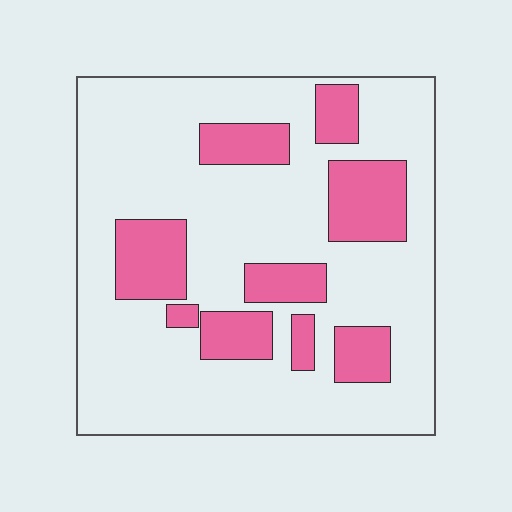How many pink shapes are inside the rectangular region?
9.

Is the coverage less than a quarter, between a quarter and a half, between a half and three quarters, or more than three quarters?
Less than a quarter.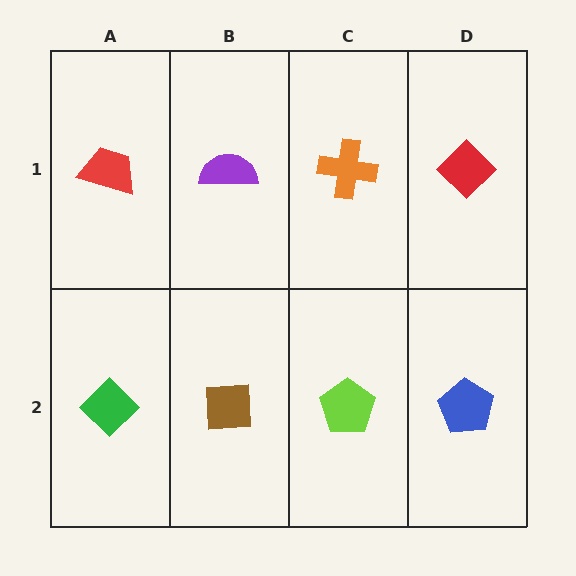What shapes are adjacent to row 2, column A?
A red trapezoid (row 1, column A), a brown square (row 2, column B).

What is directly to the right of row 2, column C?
A blue pentagon.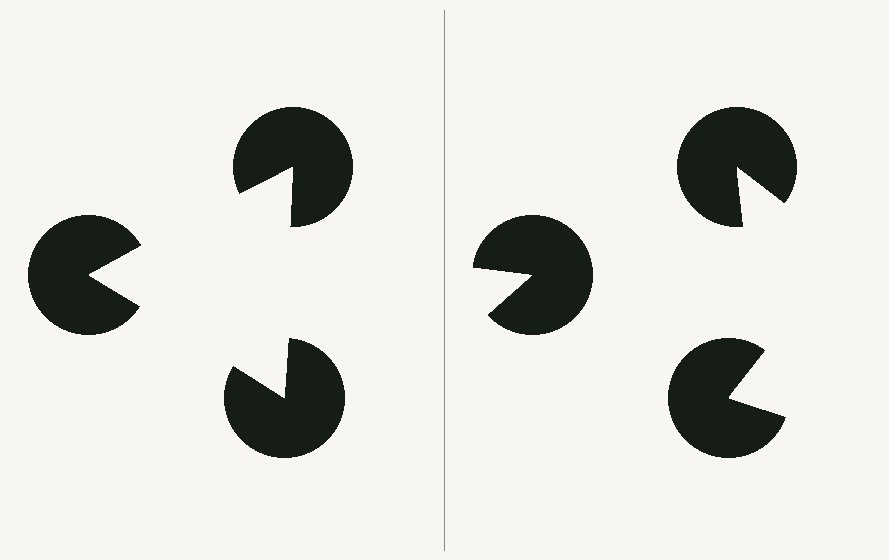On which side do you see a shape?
An illusory triangle appears on the left side. On the right side the wedge cuts are rotated, so no coherent shape forms.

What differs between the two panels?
The pac-man discs are positioned identically on both sides; only the wedge orientations differ. On the left they align to a triangle; on the right they are misaligned.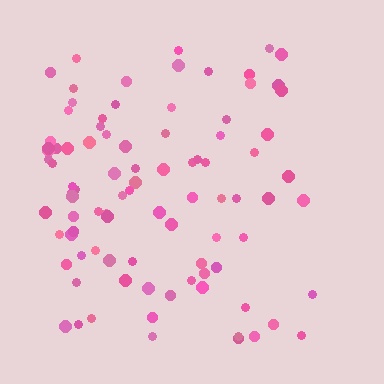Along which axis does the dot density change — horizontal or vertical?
Horizontal.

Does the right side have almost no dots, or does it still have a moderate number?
Still a moderate number, just noticeably fewer than the left.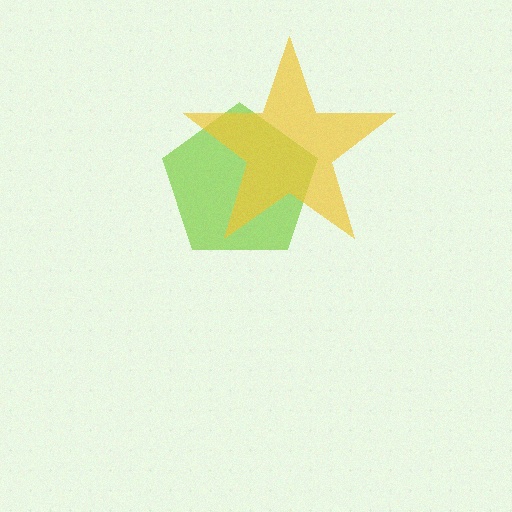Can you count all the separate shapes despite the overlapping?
Yes, there are 2 separate shapes.